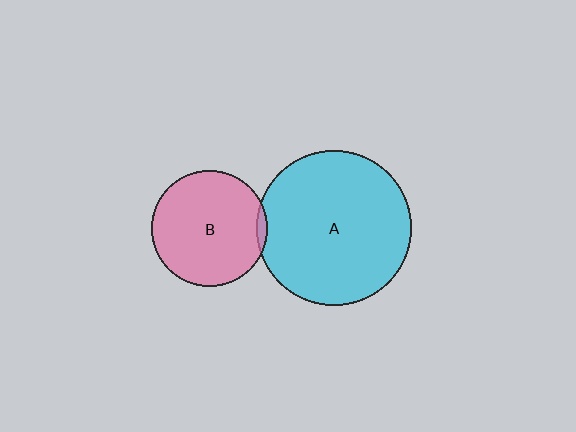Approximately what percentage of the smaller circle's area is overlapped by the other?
Approximately 5%.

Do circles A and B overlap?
Yes.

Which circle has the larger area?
Circle A (cyan).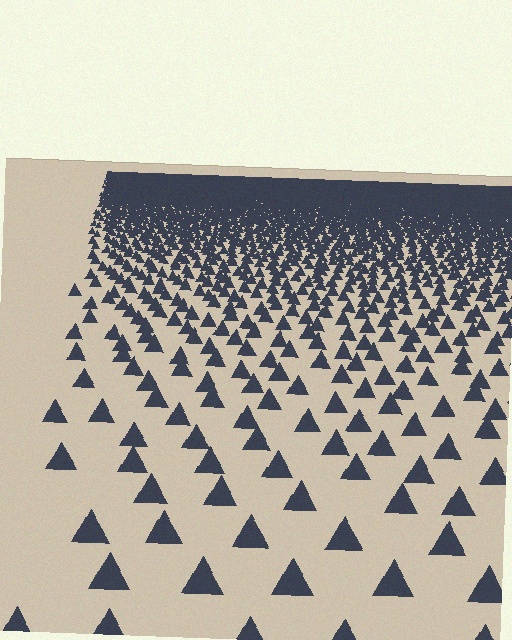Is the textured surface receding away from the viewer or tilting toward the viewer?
The surface is receding away from the viewer. Texture elements get smaller and denser toward the top.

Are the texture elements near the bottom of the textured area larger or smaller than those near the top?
Larger. Near the bottom, elements are closer to the viewer and appear at a bigger on-screen size.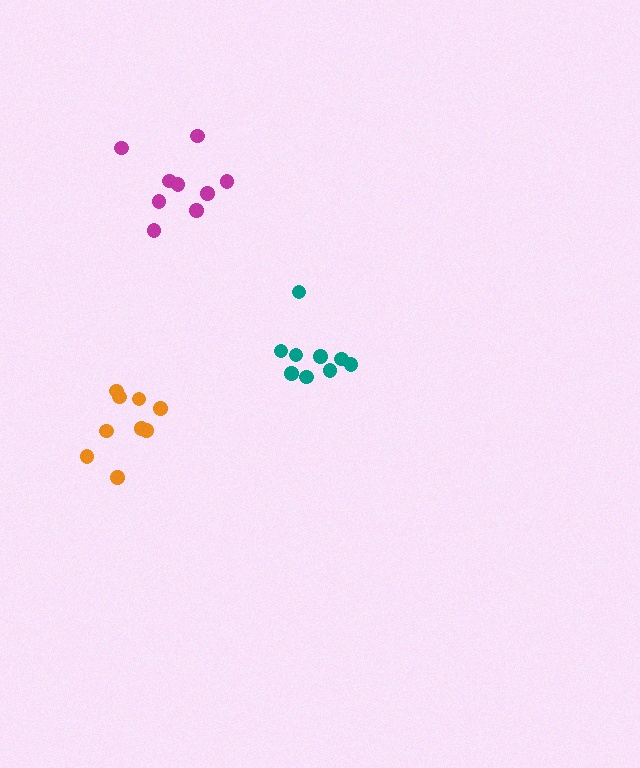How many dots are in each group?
Group 1: 9 dots, Group 2: 9 dots, Group 3: 9 dots (27 total).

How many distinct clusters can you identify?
There are 3 distinct clusters.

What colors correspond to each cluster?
The clusters are colored: teal, orange, magenta.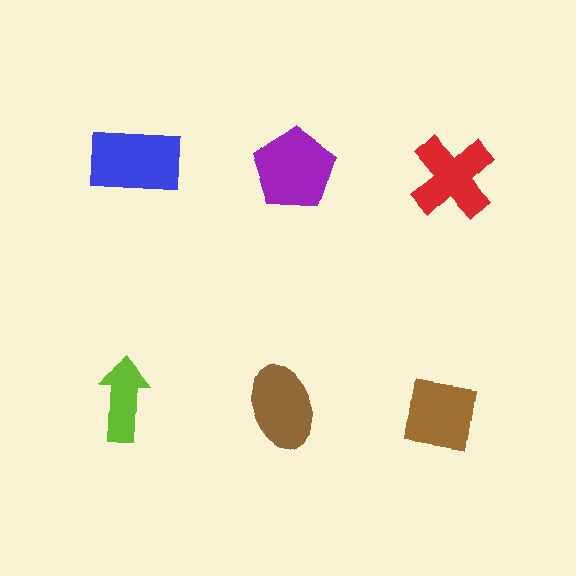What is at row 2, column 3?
A brown square.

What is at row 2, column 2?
A brown ellipse.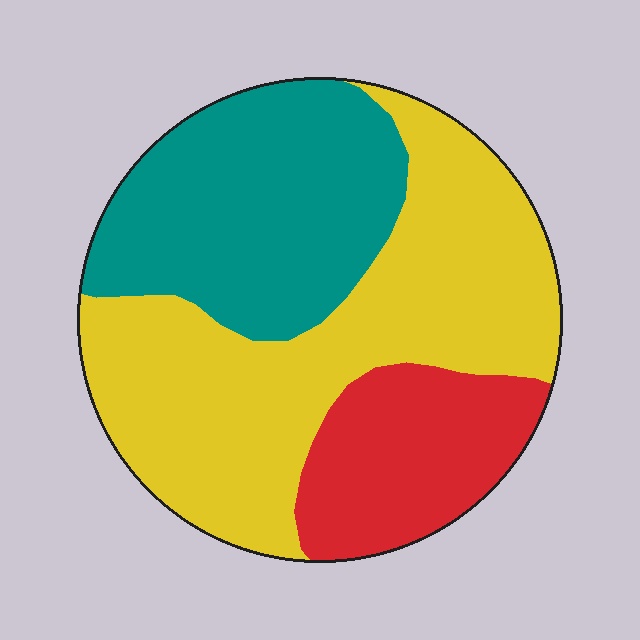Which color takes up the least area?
Red, at roughly 20%.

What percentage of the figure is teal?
Teal covers around 30% of the figure.